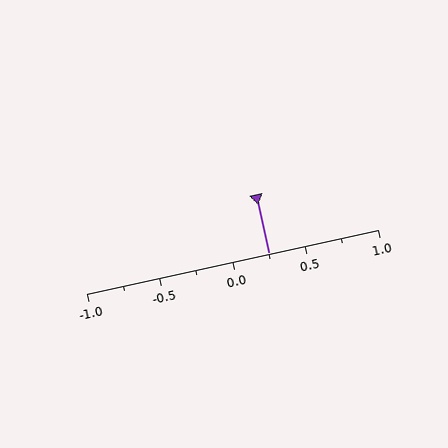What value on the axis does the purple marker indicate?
The marker indicates approximately 0.25.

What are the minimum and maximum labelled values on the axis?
The axis runs from -1.0 to 1.0.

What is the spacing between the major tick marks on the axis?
The major ticks are spaced 0.5 apart.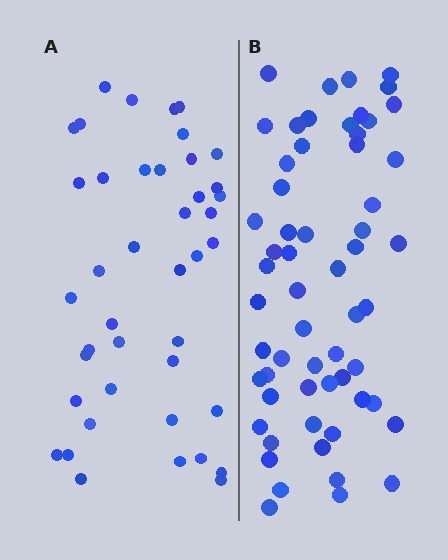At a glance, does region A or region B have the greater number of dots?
Region B (the right region) has more dots.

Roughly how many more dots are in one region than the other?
Region B has approximately 15 more dots than region A.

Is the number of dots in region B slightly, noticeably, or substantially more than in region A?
Region B has noticeably more, but not dramatically so. The ratio is roughly 1.4 to 1.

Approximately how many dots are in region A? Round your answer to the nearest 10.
About 40 dots. (The exact count is 42, which rounds to 40.)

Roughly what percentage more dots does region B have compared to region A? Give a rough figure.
About 40% more.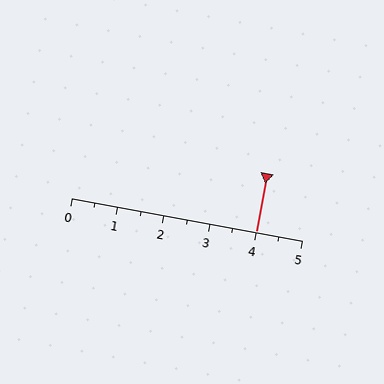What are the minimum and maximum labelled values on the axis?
The axis runs from 0 to 5.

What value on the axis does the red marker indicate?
The marker indicates approximately 4.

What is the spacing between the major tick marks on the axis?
The major ticks are spaced 1 apart.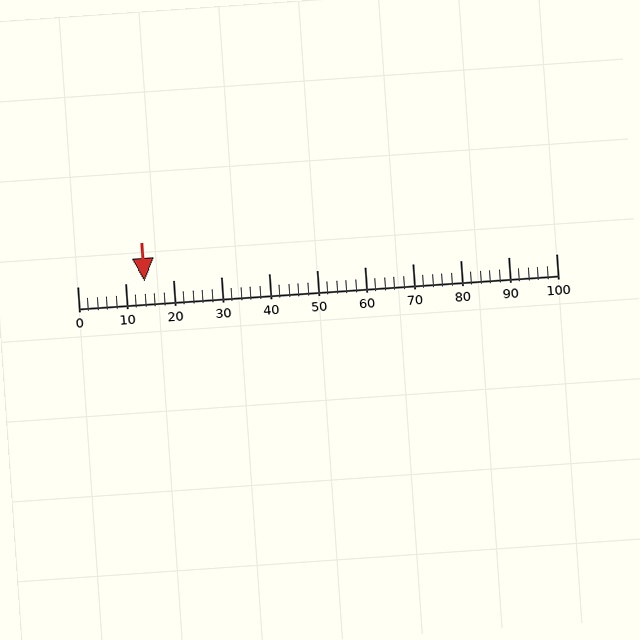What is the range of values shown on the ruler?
The ruler shows values from 0 to 100.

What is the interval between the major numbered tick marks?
The major tick marks are spaced 10 units apart.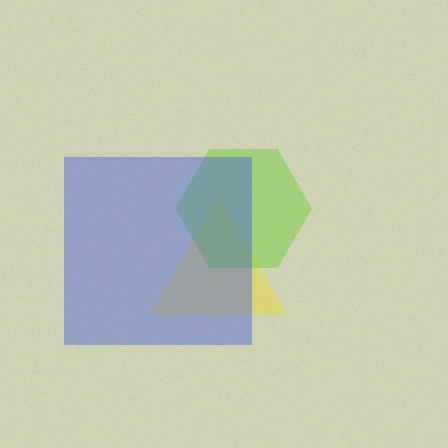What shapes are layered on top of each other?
The layered shapes are: a yellow triangle, a lime hexagon, a blue square.